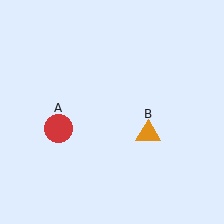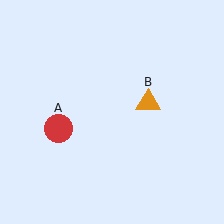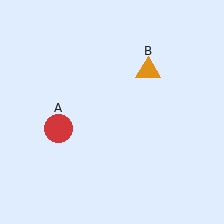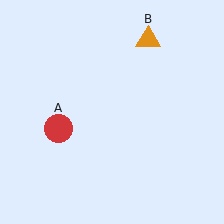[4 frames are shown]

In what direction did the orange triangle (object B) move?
The orange triangle (object B) moved up.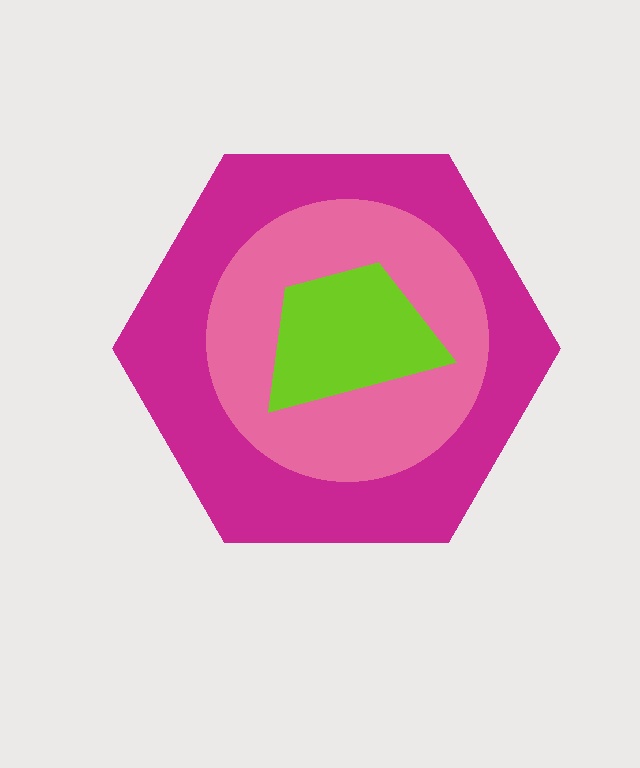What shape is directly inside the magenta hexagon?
The pink circle.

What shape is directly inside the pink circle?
The lime trapezoid.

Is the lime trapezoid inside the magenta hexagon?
Yes.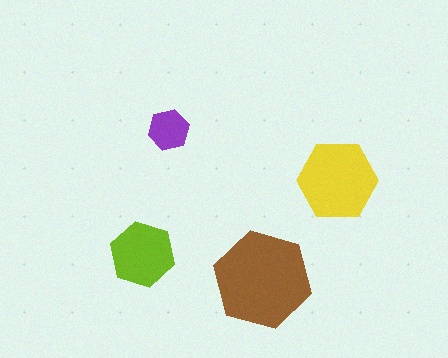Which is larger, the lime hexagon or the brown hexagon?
The brown one.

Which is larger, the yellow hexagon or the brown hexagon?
The brown one.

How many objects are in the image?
There are 4 objects in the image.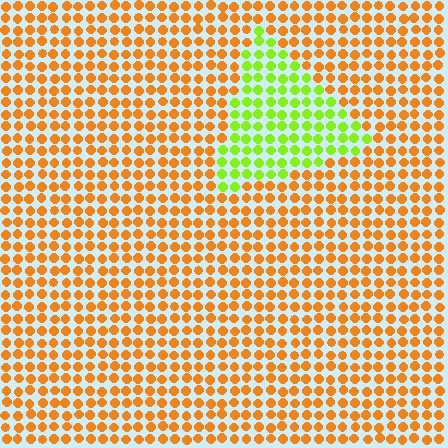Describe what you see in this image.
The image is filled with small orange elements in a uniform arrangement. A triangle-shaped region is visible where the elements are tinted to a slightly different hue, forming a subtle color boundary.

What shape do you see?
I see a triangle.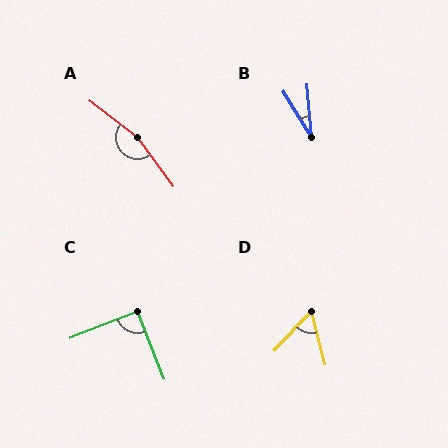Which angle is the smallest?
B, at approximately 27 degrees.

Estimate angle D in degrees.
Approximately 58 degrees.